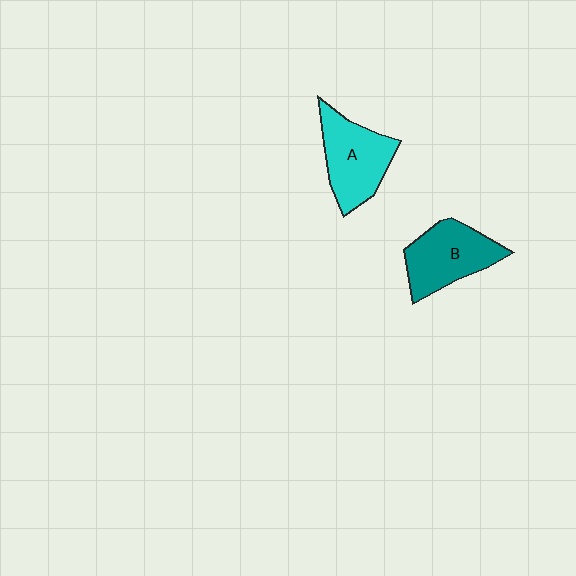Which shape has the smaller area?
Shape B (teal).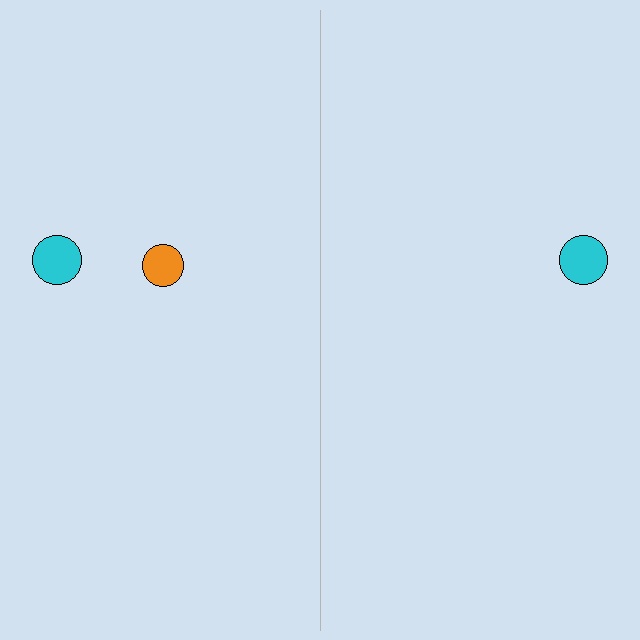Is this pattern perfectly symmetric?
No, the pattern is not perfectly symmetric. A orange circle is missing from the right side.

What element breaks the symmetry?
A orange circle is missing from the right side.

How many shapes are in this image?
There are 3 shapes in this image.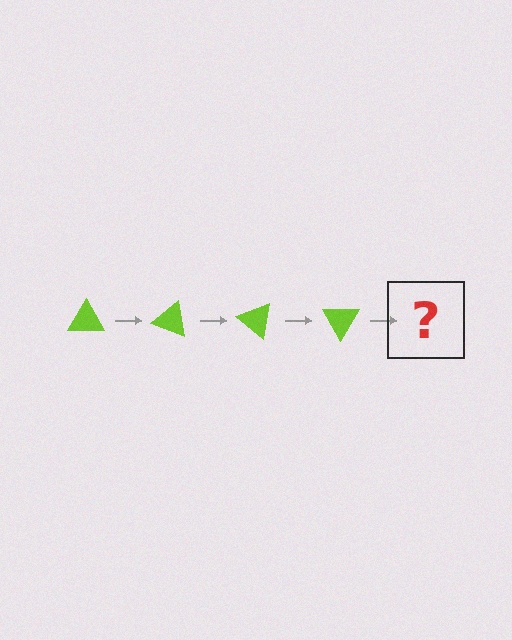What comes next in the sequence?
The next element should be a lime triangle rotated 80 degrees.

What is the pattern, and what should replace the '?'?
The pattern is that the triangle rotates 20 degrees each step. The '?' should be a lime triangle rotated 80 degrees.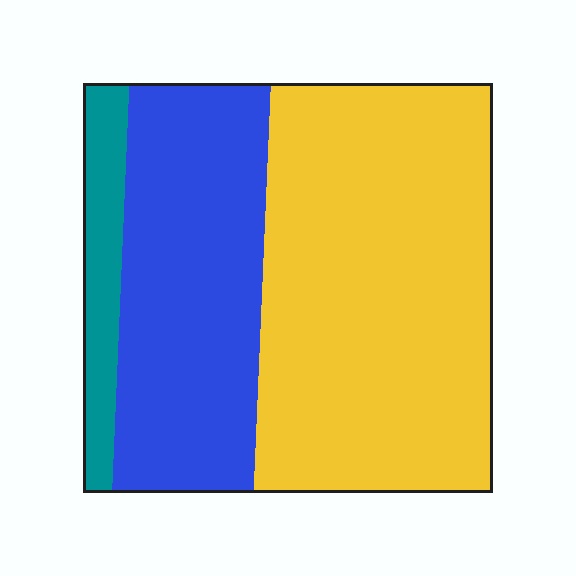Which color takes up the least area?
Teal, at roughly 10%.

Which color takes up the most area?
Yellow, at roughly 55%.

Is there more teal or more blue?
Blue.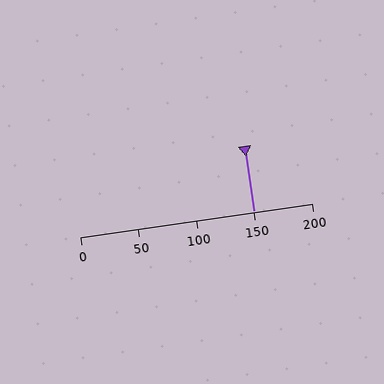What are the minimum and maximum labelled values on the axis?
The axis runs from 0 to 200.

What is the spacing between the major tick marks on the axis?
The major ticks are spaced 50 apart.